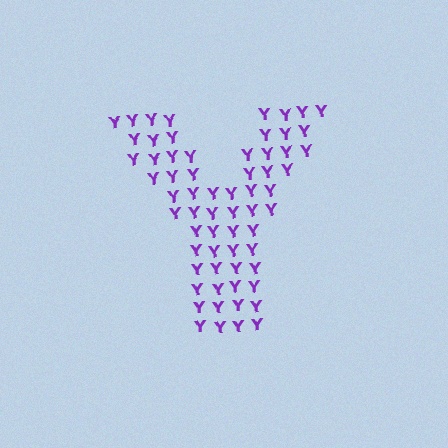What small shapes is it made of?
It is made of small letter Y's.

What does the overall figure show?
The overall figure shows the letter Y.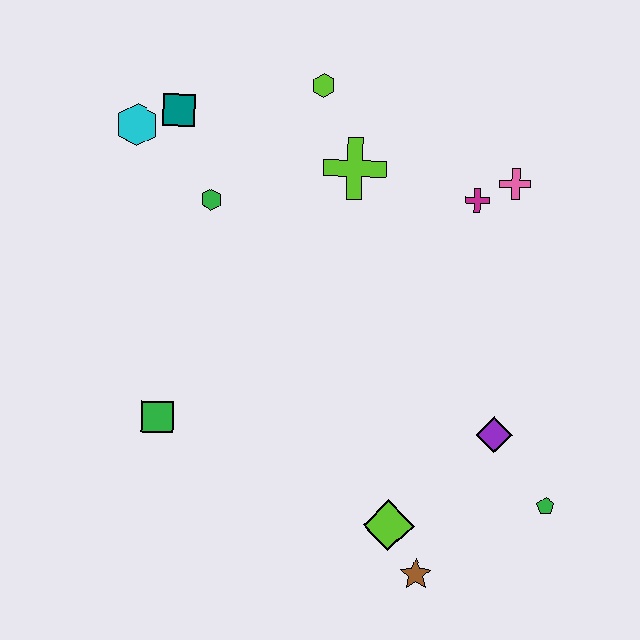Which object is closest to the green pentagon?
The purple diamond is closest to the green pentagon.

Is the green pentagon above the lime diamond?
Yes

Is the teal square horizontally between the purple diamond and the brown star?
No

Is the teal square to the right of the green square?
Yes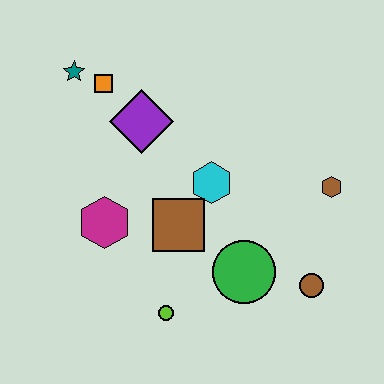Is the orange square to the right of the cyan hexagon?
No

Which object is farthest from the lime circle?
The teal star is farthest from the lime circle.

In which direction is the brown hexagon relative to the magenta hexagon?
The brown hexagon is to the right of the magenta hexagon.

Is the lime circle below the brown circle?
Yes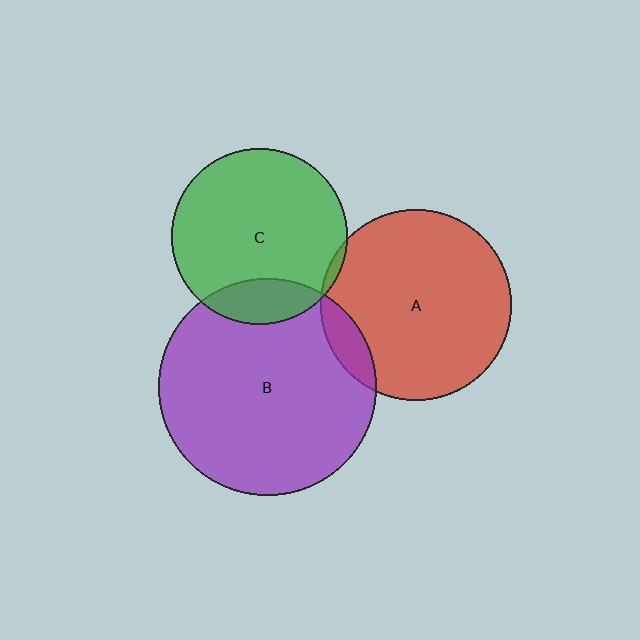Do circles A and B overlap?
Yes.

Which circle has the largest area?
Circle B (purple).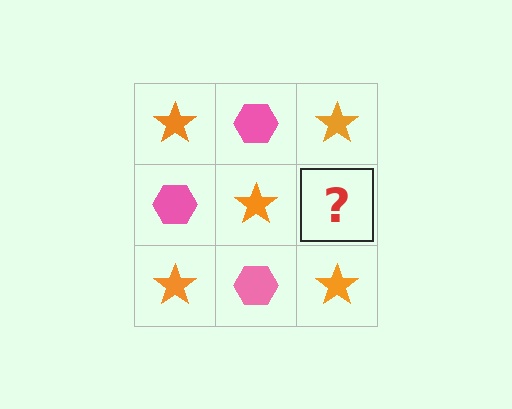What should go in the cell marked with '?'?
The missing cell should contain a pink hexagon.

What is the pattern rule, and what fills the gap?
The rule is that it alternates orange star and pink hexagon in a checkerboard pattern. The gap should be filled with a pink hexagon.